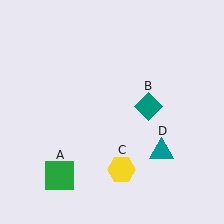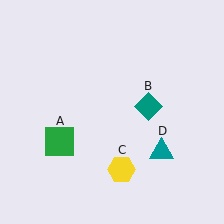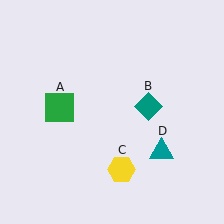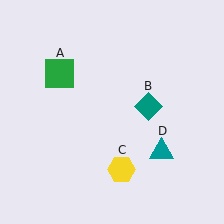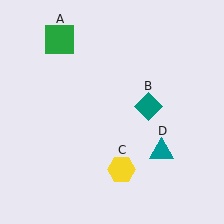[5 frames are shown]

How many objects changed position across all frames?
1 object changed position: green square (object A).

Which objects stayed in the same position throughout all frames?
Teal diamond (object B) and yellow hexagon (object C) and teal triangle (object D) remained stationary.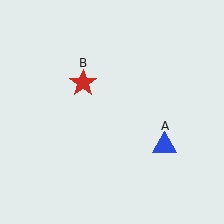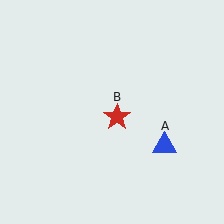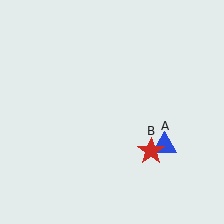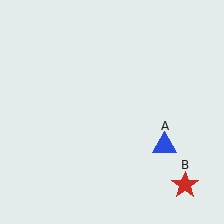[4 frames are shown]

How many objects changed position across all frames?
1 object changed position: red star (object B).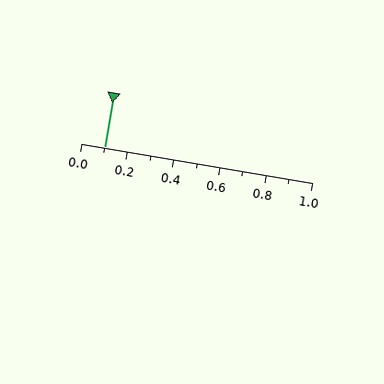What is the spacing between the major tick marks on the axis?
The major ticks are spaced 0.2 apart.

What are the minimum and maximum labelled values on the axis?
The axis runs from 0.0 to 1.0.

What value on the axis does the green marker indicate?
The marker indicates approximately 0.1.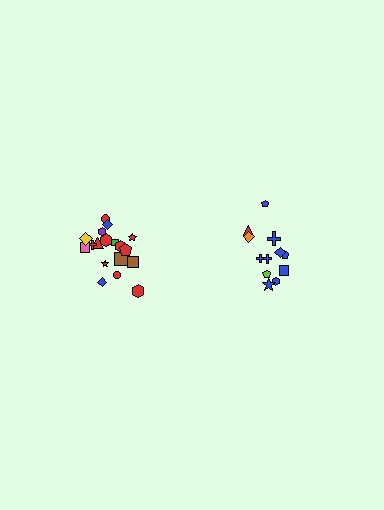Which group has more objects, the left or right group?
The left group.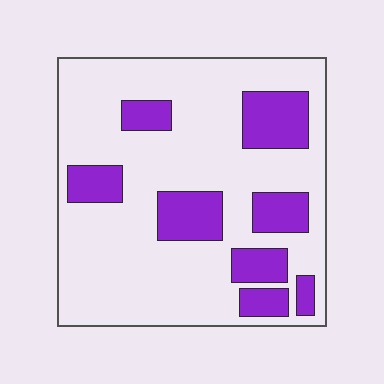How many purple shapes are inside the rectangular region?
8.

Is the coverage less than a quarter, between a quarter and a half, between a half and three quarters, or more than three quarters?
Less than a quarter.